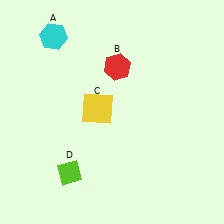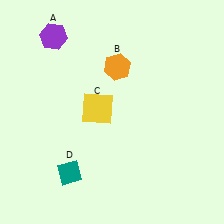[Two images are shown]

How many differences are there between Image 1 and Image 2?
There are 3 differences between the two images.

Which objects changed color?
A changed from cyan to purple. B changed from red to orange. D changed from lime to teal.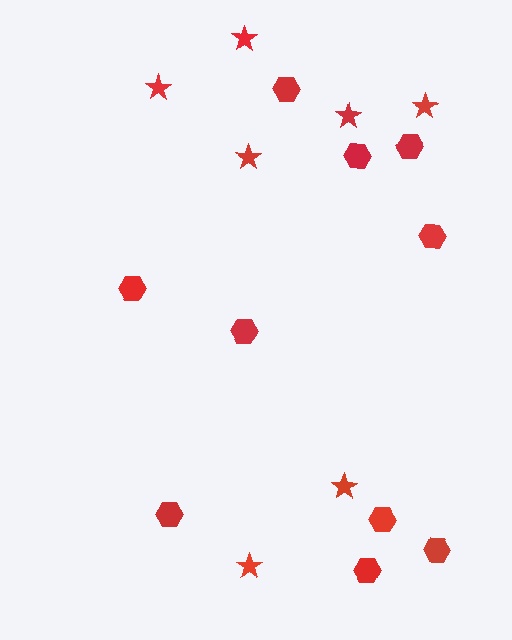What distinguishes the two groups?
There are 2 groups: one group of stars (7) and one group of hexagons (10).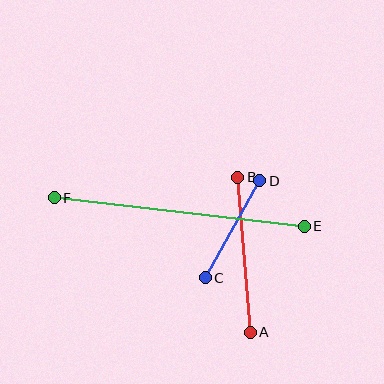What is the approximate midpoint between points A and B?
The midpoint is at approximately (244, 255) pixels.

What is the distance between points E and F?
The distance is approximately 252 pixels.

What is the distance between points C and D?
The distance is approximately 111 pixels.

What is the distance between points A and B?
The distance is approximately 155 pixels.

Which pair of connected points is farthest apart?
Points E and F are farthest apart.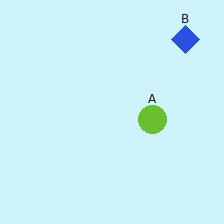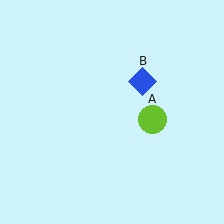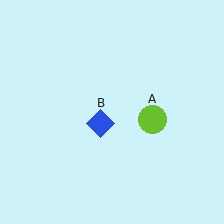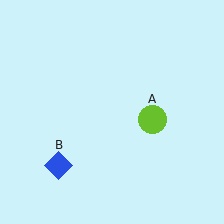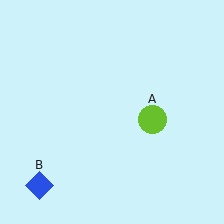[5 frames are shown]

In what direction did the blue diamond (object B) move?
The blue diamond (object B) moved down and to the left.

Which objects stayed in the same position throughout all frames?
Lime circle (object A) remained stationary.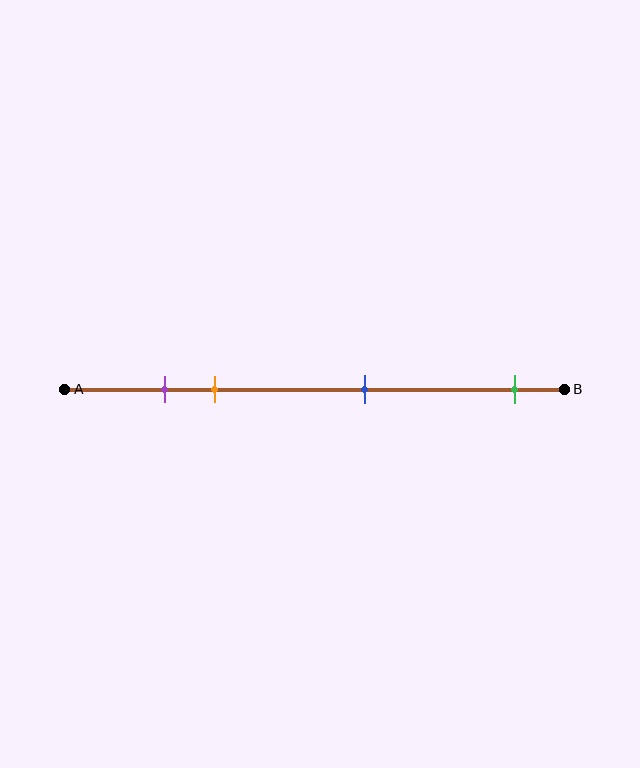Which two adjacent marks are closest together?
The purple and orange marks are the closest adjacent pair.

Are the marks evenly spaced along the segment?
No, the marks are not evenly spaced.